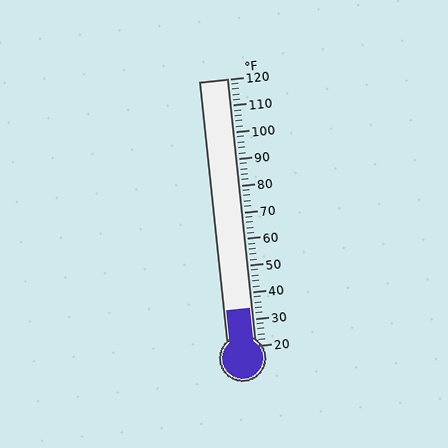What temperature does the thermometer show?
The thermometer shows approximately 34°F.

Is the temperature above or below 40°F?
The temperature is below 40°F.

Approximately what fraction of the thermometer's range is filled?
The thermometer is filled to approximately 15% of its range.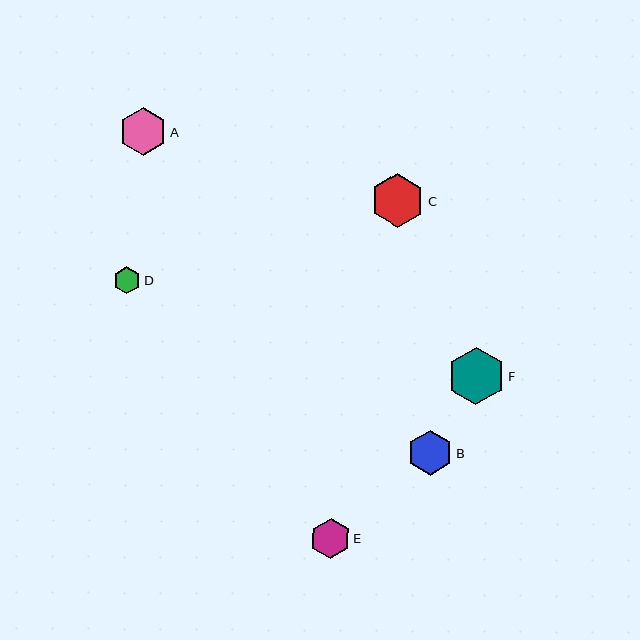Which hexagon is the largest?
Hexagon F is the largest with a size of approximately 57 pixels.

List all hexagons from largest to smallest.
From largest to smallest: F, C, A, B, E, D.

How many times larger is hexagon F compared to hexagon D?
Hexagon F is approximately 2.1 times the size of hexagon D.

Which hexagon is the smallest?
Hexagon D is the smallest with a size of approximately 27 pixels.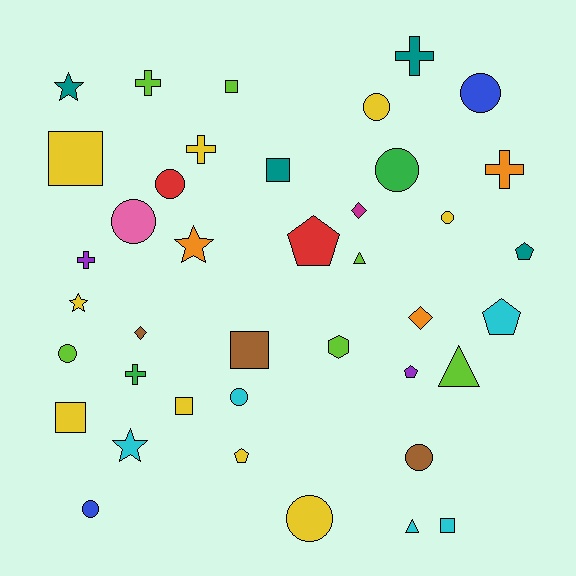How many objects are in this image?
There are 40 objects.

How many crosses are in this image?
There are 6 crosses.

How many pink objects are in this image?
There is 1 pink object.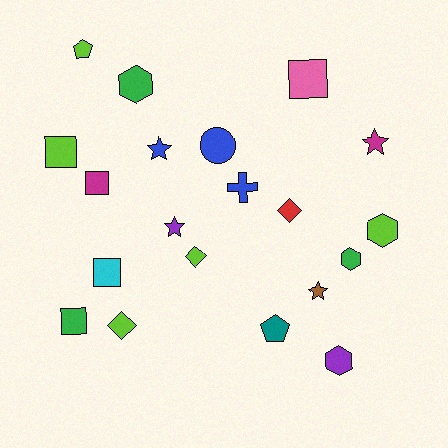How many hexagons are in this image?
There are 4 hexagons.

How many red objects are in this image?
There is 1 red object.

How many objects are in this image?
There are 20 objects.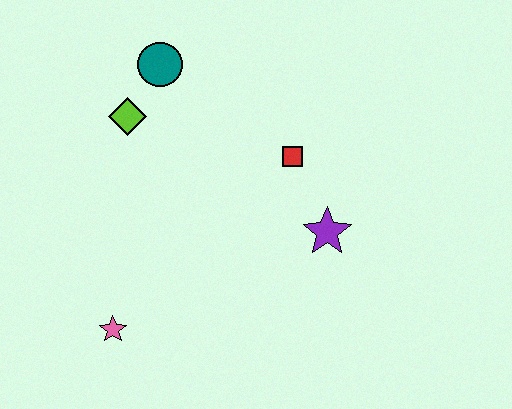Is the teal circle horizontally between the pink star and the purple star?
Yes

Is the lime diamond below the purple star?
No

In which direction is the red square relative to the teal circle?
The red square is to the right of the teal circle.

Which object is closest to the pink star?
The lime diamond is closest to the pink star.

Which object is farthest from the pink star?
The teal circle is farthest from the pink star.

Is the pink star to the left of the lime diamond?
Yes